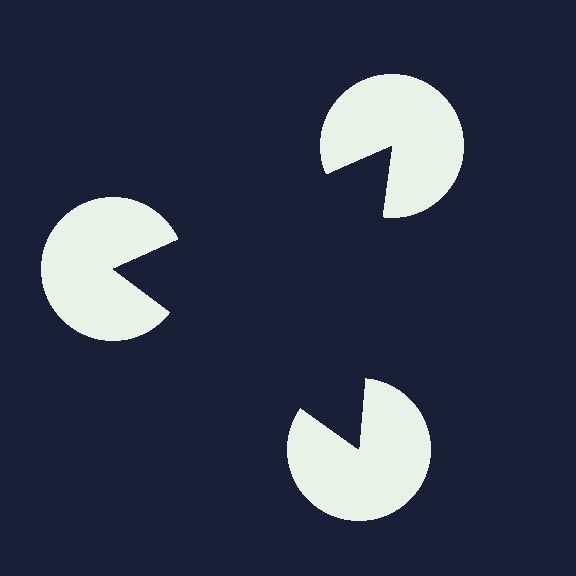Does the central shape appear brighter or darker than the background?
It typically appears slightly darker than the background, even though no actual brightness change is drawn.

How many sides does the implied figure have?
3 sides.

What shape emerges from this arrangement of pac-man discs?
An illusory triangle — its edges are inferred from the aligned wedge cuts in the pac-man discs, not physically drawn.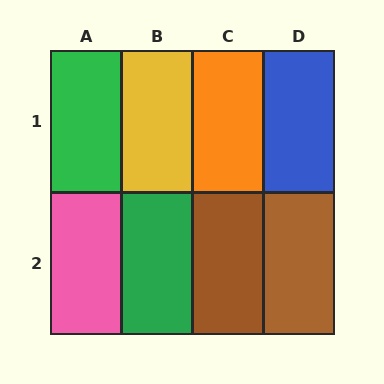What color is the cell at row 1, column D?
Blue.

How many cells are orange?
1 cell is orange.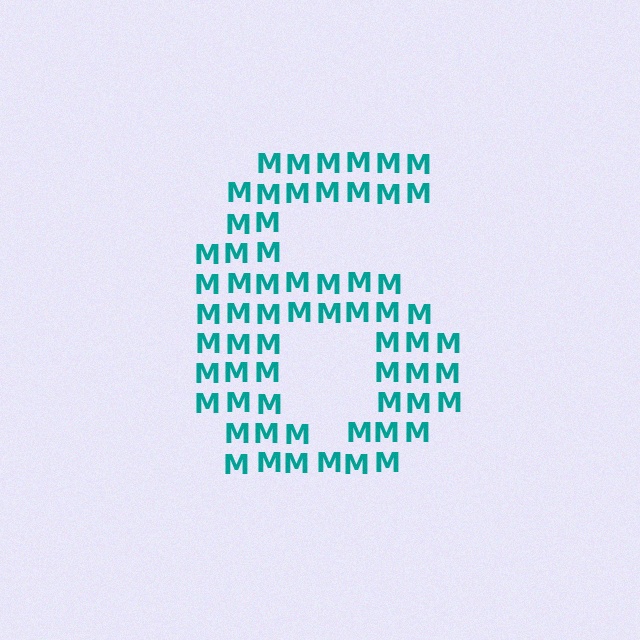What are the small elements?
The small elements are letter M's.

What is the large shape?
The large shape is the digit 6.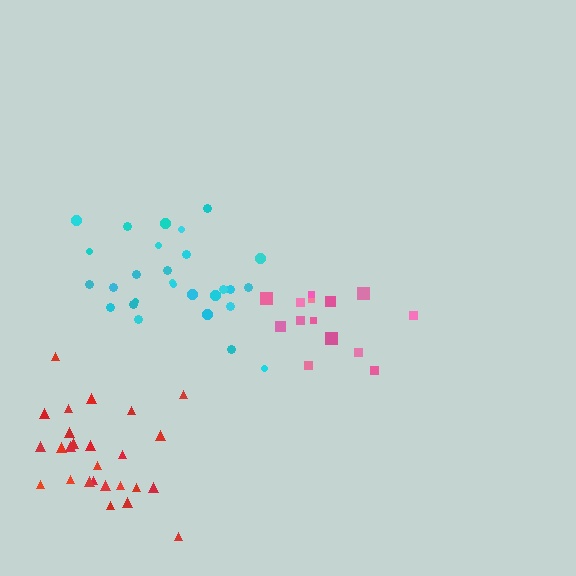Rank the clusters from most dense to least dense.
pink, red, cyan.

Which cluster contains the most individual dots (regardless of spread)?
Cyan (28).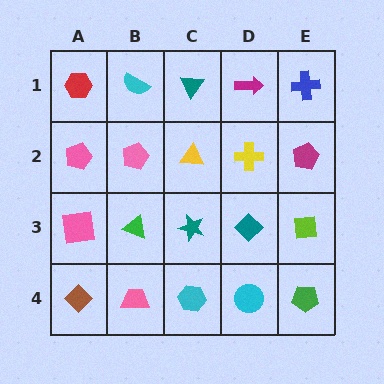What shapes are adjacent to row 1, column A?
A pink pentagon (row 2, column A), a cyan semicircle (row 1, column B).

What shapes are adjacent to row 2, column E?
A blue cross (row 1, column E), a lime square (row 3, column E), a yellow cross (row 2, column D).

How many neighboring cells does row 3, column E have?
3.